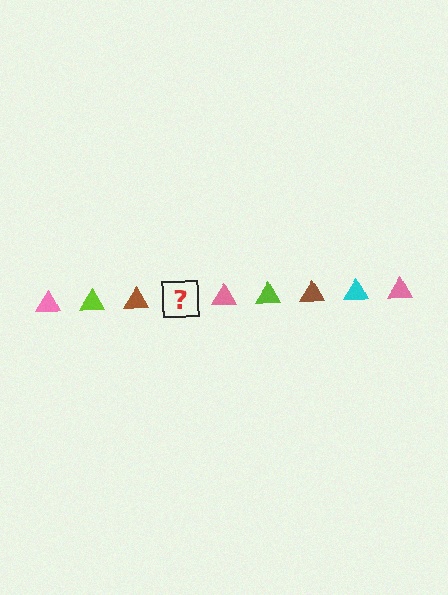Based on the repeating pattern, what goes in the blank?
The blank should be a cyan triangle.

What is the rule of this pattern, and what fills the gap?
The rule is that the pattern cycles through pink, lime, brown, cyan triangles. The gap should be filled with a cyan triangle.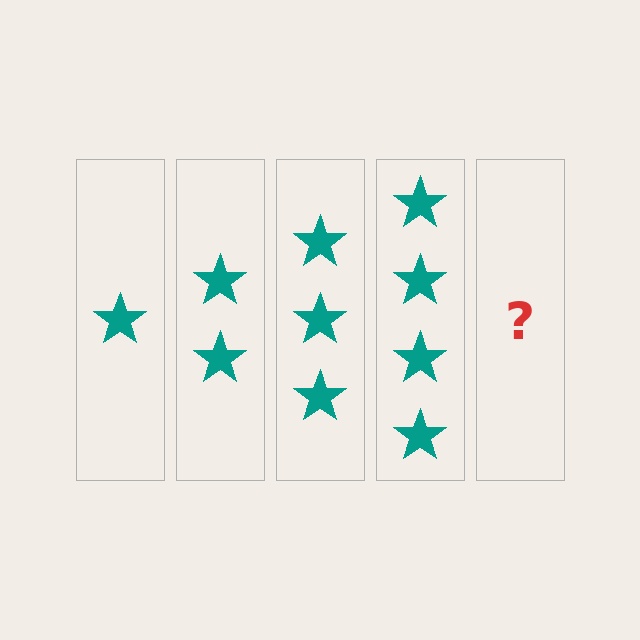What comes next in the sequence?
The next element should be 5 stars.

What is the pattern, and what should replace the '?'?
The pattern is that each step adds one more star. The '?' should be 5 stars.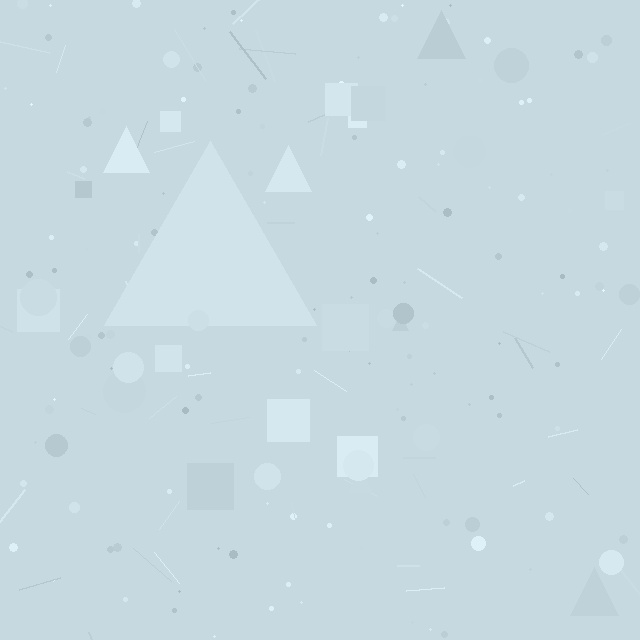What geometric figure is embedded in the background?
A triangle is embedded in the background.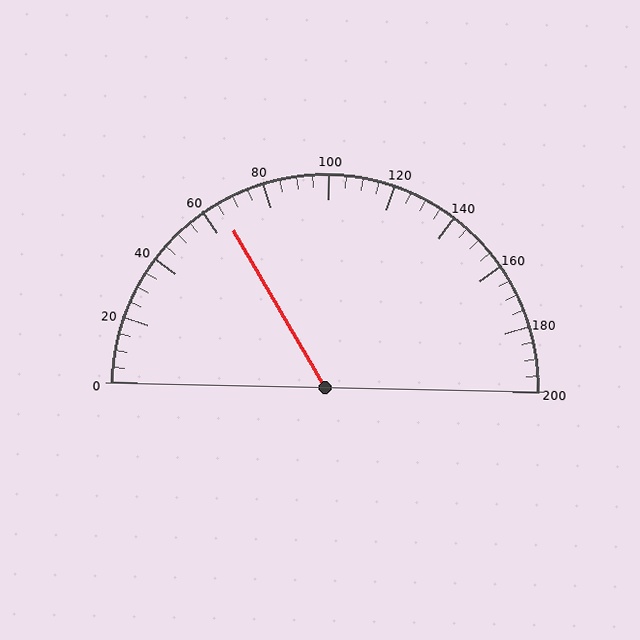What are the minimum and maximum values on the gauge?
The gauge ranges from 0 to 200.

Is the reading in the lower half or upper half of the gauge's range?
The reading is in the lower half of the range (0 to 200).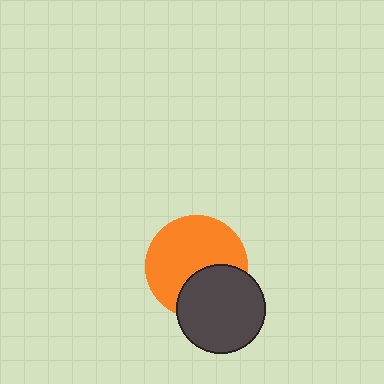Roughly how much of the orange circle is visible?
Most of it is visible (roughly 66%).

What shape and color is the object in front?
The object in front is a dark gray circle.